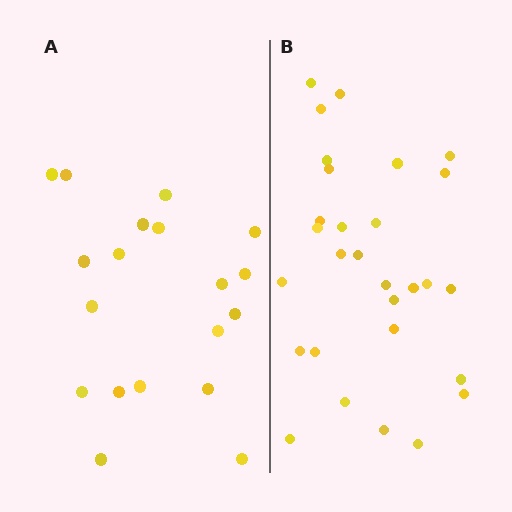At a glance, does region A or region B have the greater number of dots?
Region B (the right region) has more dots.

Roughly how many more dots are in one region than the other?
Region B has roughly 10 or so more dots than region A.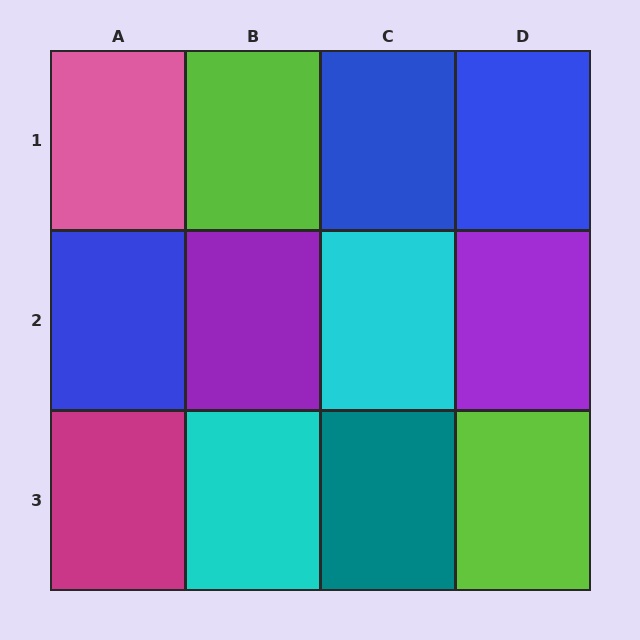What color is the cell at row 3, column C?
Teal.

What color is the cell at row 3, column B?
Cyan.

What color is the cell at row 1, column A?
Pink.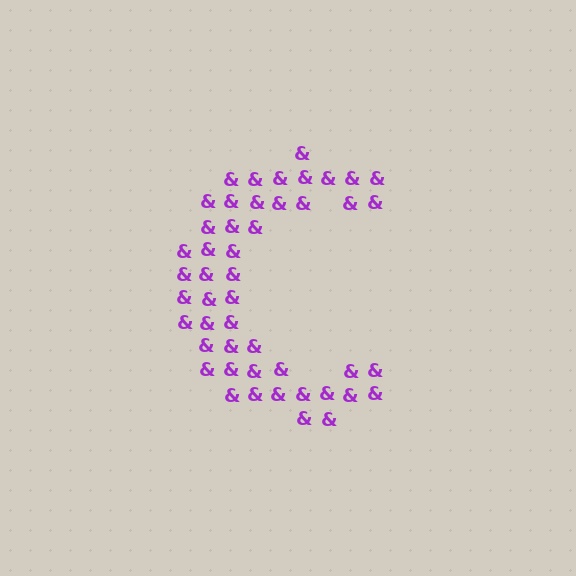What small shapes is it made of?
It is made of small ampersands.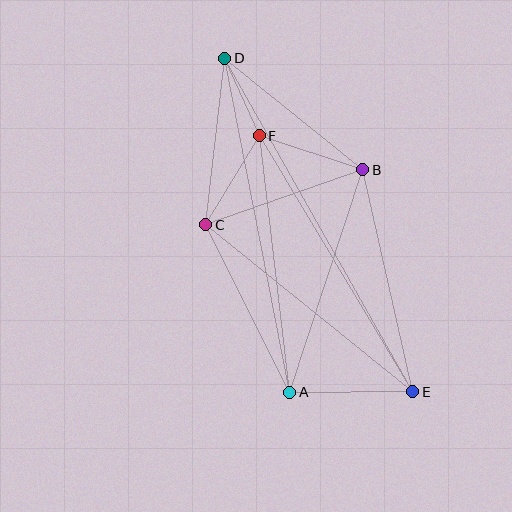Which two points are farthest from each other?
Points D and E are farthest from each other.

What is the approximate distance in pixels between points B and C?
The distance between B and C is approximately 166 pixels.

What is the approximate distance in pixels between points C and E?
The distance between C and E is approximately 266 pixels.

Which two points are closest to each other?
Points D and F are closest to each other.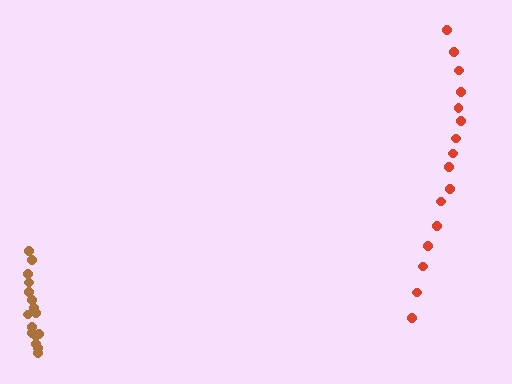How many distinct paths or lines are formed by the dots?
There are 2 distinct paths.